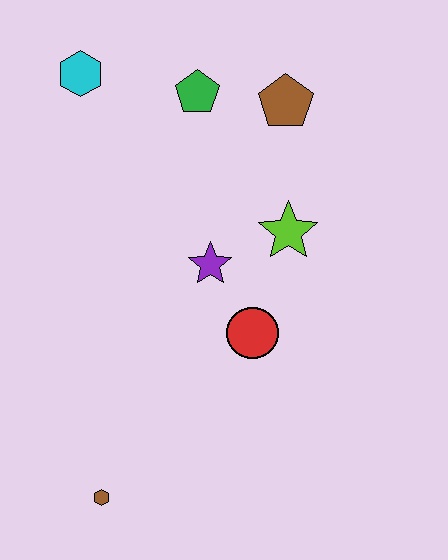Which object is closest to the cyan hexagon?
The green pentagon is closest to the cyan hexagon.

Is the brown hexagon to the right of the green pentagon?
No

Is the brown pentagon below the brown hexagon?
No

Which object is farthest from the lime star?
The brown hexagon is farthest from the lime star.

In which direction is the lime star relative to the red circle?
The lime star is above the red circle.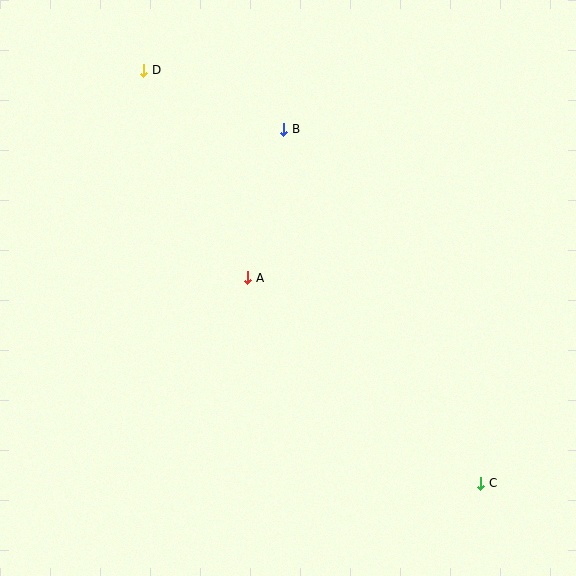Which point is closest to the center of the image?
Point A at (248, 278) is closest to the center.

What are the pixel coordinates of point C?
Point C is at (481, 483).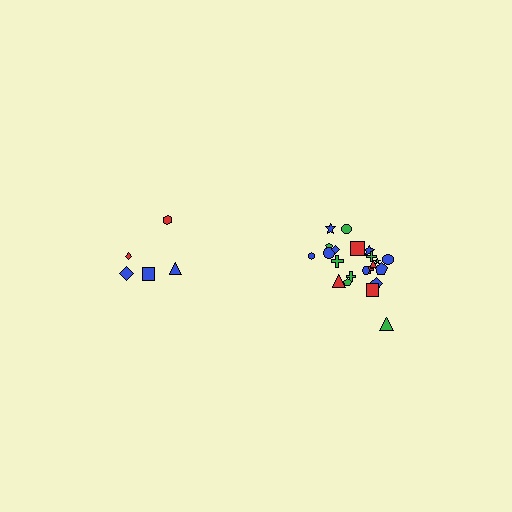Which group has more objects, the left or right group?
The right group.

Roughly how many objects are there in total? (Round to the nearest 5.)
Roughly 25 objects in total.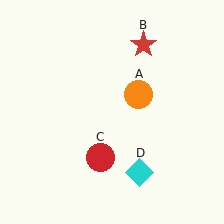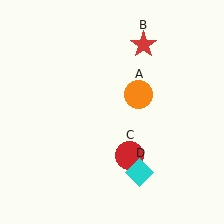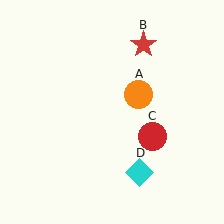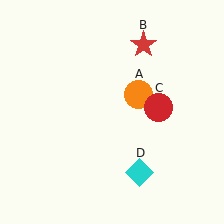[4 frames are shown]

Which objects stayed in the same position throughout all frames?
Orange circle (object A) and red star (object B) and cyan diamond (object D) remained stationary.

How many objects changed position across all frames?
1 object changed position: red circle (object C).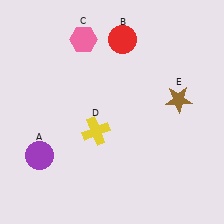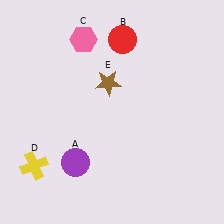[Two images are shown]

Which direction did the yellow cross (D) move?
The yellow cross (D) moved left.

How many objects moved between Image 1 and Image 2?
3 objects moved between the two images.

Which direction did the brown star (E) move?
The brown star (E) moved left.